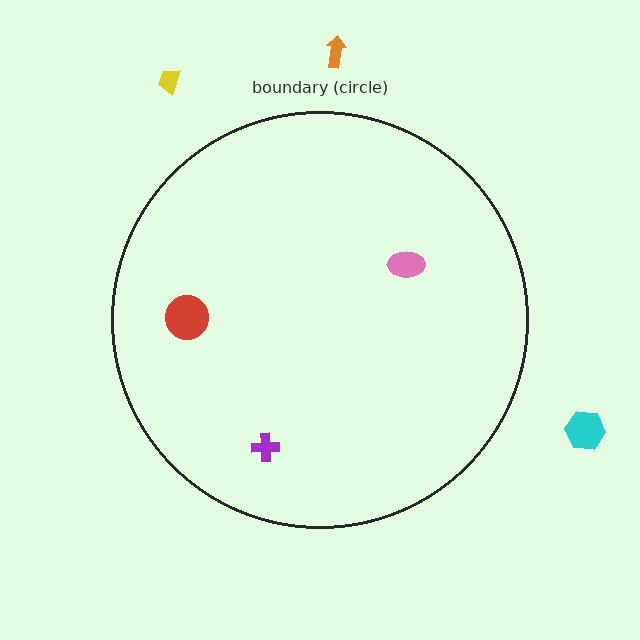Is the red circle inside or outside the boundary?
Inside.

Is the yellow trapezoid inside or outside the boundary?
Outside.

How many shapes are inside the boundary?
3 inside, 3 outside.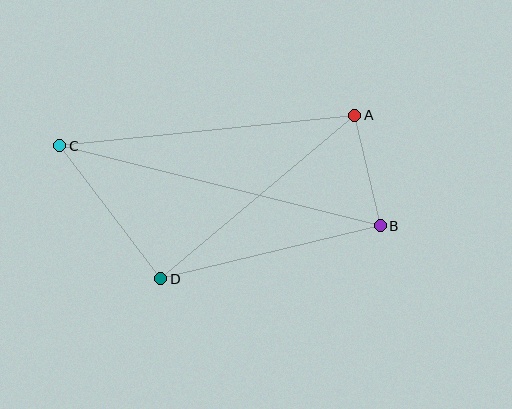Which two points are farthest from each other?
Points B and C are farthest from each other.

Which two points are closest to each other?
Points A and B are closest to each other.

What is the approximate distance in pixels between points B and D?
The distance between B and D is approximately 226 pixels.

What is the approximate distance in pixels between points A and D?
The distance between A and D is approximately 254 pixels.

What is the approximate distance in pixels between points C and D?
The distance between C and D is approximately 167 pixels.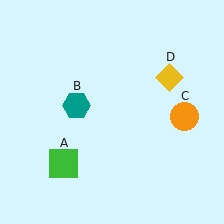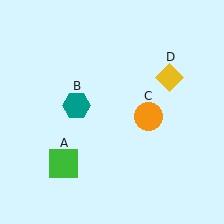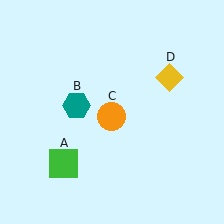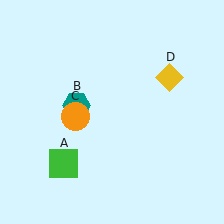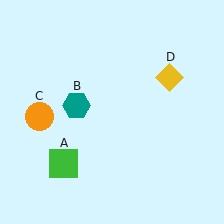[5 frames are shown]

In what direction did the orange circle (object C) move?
The orange circle (object C) moved left.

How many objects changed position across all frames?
1 object changed position: orange circle (object C).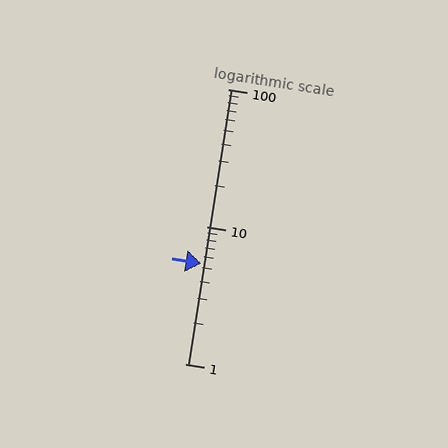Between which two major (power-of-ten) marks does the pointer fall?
The pointer is between 1 and 10.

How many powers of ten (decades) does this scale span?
The scale spans 2 decades, from 1 to 100.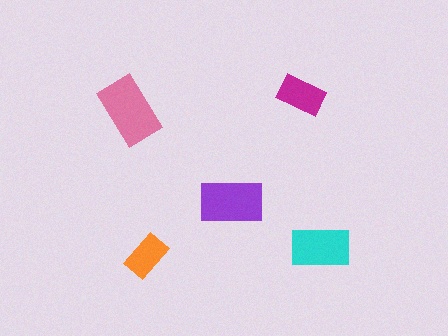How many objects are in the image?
There are 5 objects in the image.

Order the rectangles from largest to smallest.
the pink one, the purple one, the cyan one, the magenta one, the orange one.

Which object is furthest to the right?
The cyan rectangle is rightmost.